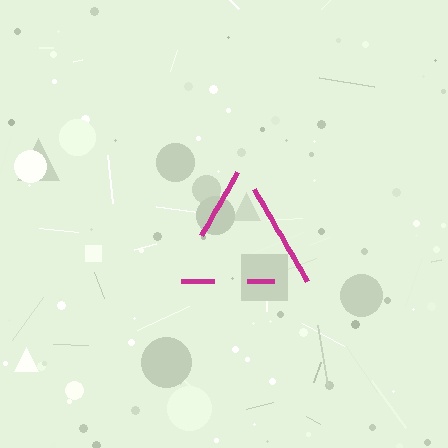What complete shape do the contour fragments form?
The contour fragments form a triangle.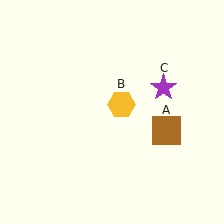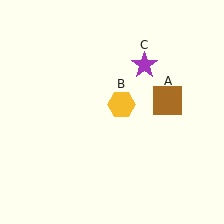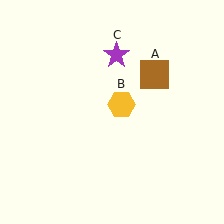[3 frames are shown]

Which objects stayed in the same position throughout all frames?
Yellow hexagon (object B) remained stationary.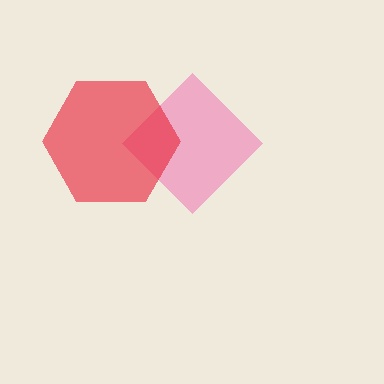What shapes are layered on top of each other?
The layered shapes are: a pink diamond, a red hexagon.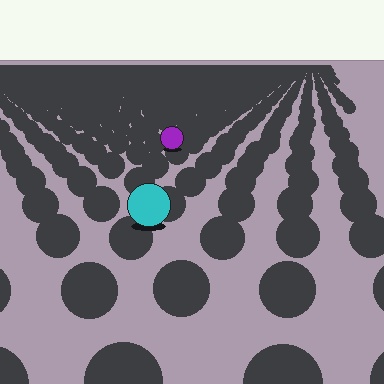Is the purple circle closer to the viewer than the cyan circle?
No. The cyan circle is closer — you can tell from the texture gradient: the ground texture is coarser near it.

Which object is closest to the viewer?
The cyan circle is closest. The texture marks near it are larger and more spread out.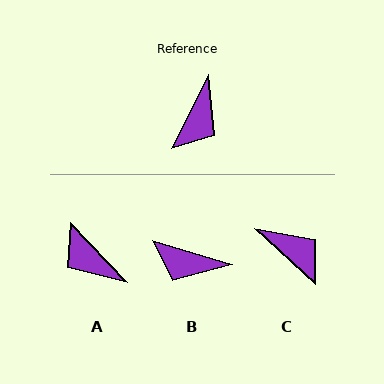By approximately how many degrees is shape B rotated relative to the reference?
Approximately 80 degrees clockwise.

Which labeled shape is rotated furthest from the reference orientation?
A, about 110 degrees away.